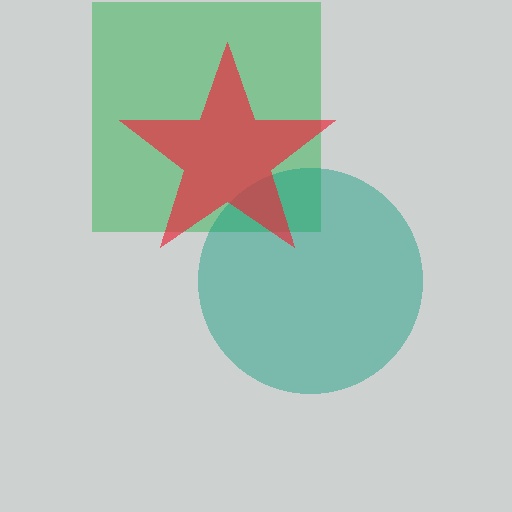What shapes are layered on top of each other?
The layered shapes are: a green square, a teal circle, a red star.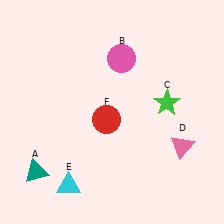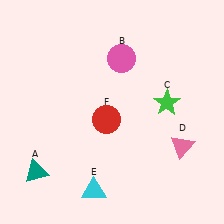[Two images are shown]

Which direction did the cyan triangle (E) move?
The cyan triangle (E) moved right.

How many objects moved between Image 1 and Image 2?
1 object moved between the two images.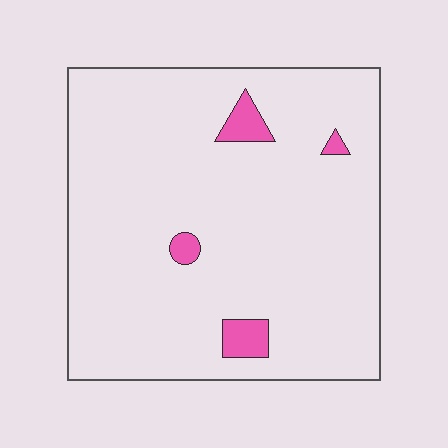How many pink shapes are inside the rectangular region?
4.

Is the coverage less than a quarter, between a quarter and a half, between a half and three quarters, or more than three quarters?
Less than a quarter.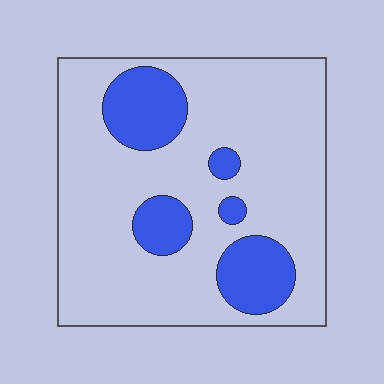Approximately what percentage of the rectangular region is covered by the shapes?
Approximately 20%.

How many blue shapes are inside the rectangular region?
5.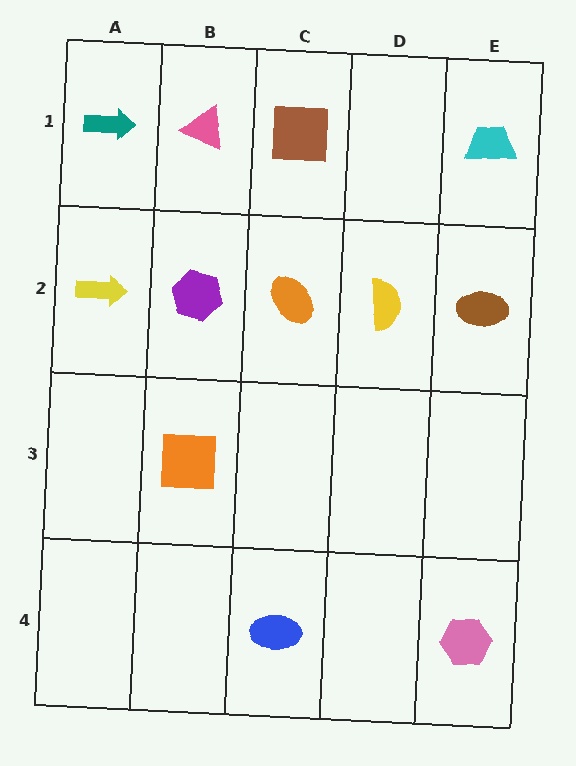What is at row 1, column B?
A pink triangle.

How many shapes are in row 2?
5 shapes.